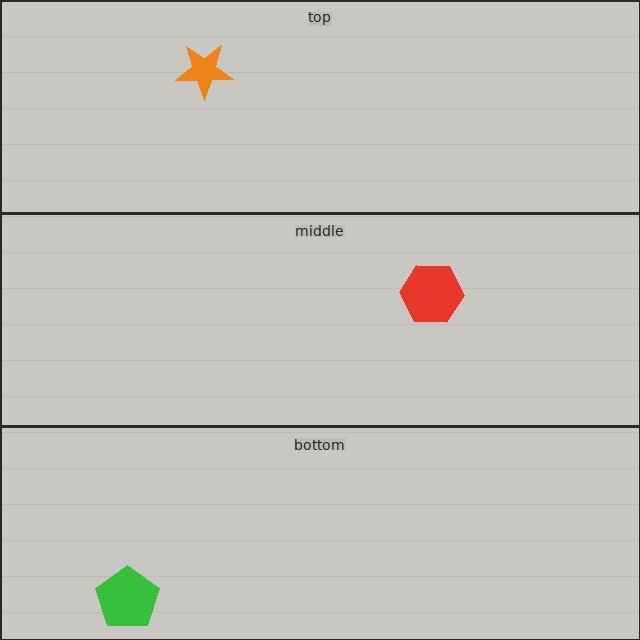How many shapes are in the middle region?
1.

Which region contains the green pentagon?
The bottom region.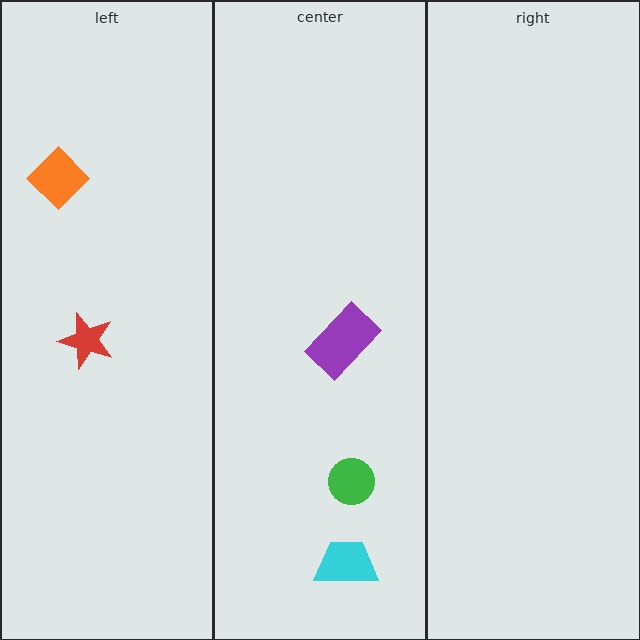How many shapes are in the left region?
2.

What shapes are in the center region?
The cyan trapezoid, the green circle, the purple rectangle.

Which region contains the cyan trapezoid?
The center region.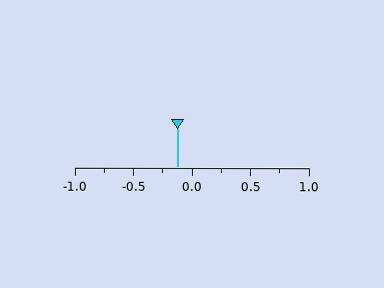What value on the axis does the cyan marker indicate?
The marker indicates approximately -0.12.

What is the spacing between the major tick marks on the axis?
The major ticks are spaced 0.5 apart.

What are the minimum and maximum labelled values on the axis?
The axis runs from -1.0 to 1.0.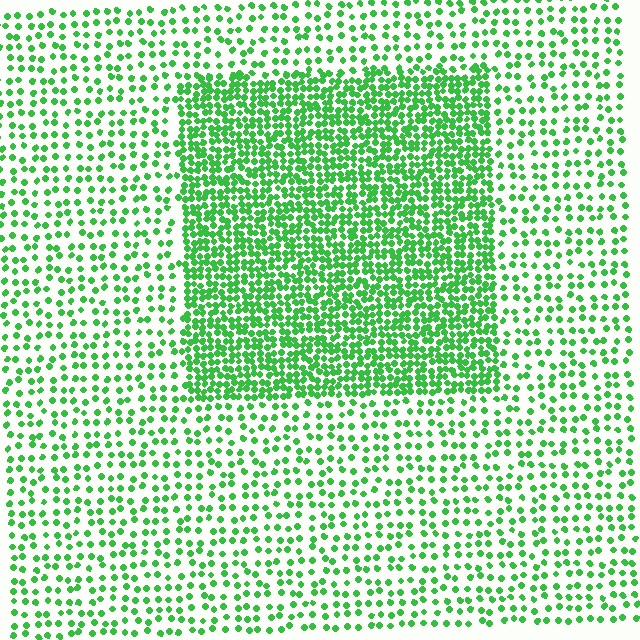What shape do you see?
I see a rectangle.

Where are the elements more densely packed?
The elements are more densely packed inside the rectangle boundary.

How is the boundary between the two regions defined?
The boundary is defined by a change in element density (approximately 2.4x ratio). All elements are the same color, size, and shape.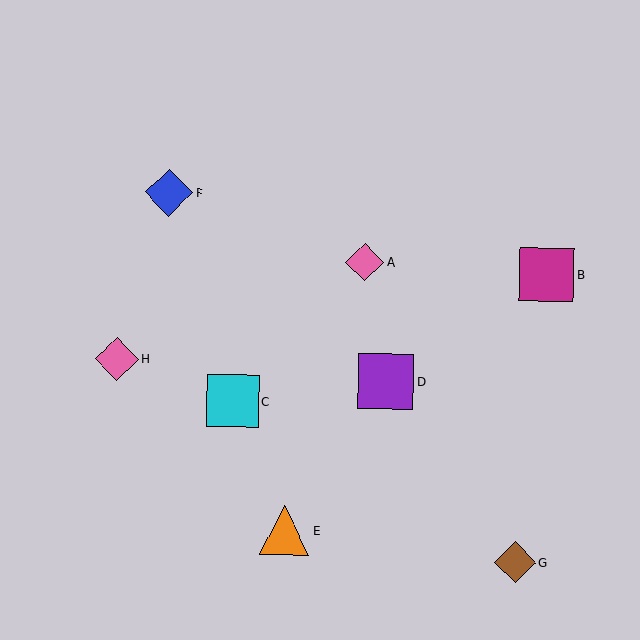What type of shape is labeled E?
Shape E is an orange triangle.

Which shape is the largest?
The purple square (labeled D) is the largest.